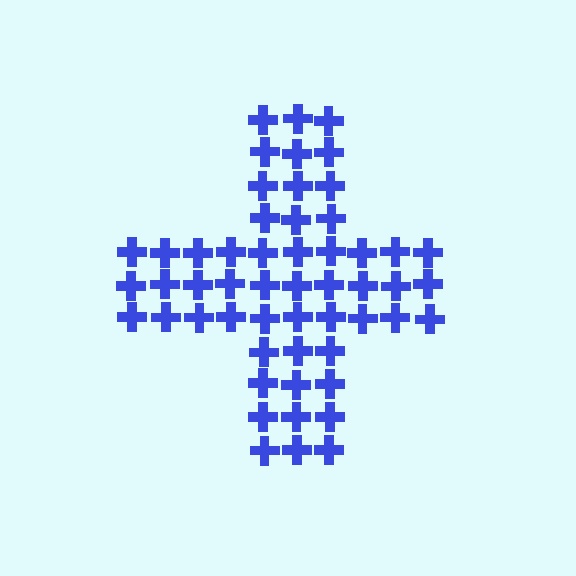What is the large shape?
The large shape is a cross.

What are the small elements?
The small elements are crosses.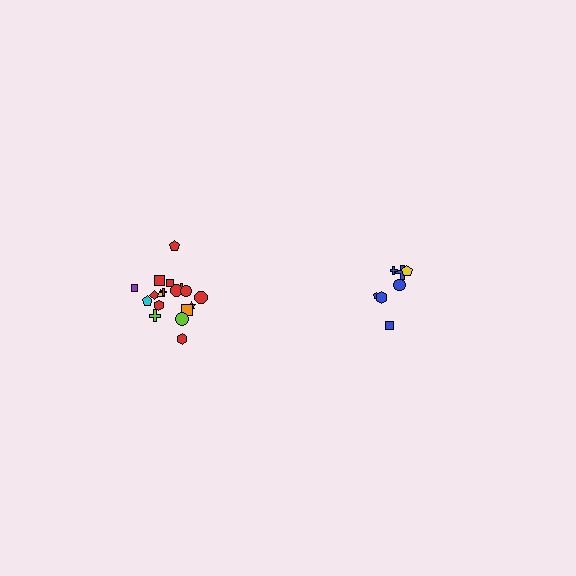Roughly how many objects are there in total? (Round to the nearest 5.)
Roughly 25 objects in total.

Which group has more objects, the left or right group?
The left group.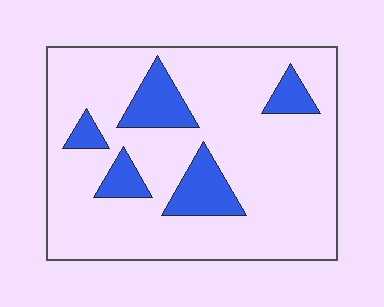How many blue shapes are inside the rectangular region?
5.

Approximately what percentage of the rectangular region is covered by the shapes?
Approximately 15%.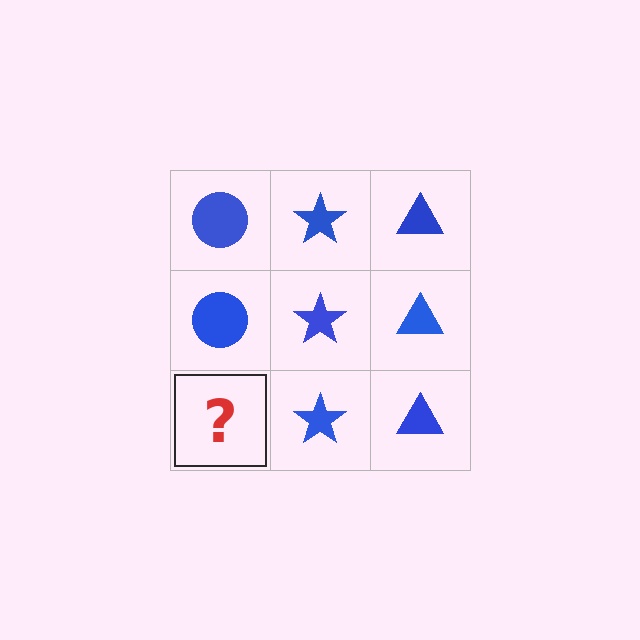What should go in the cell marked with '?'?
The missing cell should contain a blue circle.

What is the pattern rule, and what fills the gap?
The rule is that each column has a consistent shape. The gap should be filled with a blue circle.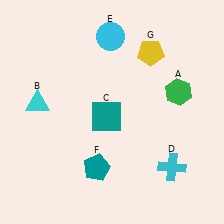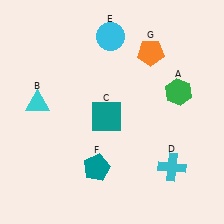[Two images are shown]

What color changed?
The pentagon (G) changed from yellow in Image 1 to orange in Image 2.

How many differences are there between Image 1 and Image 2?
There is 1 difference between the two images.